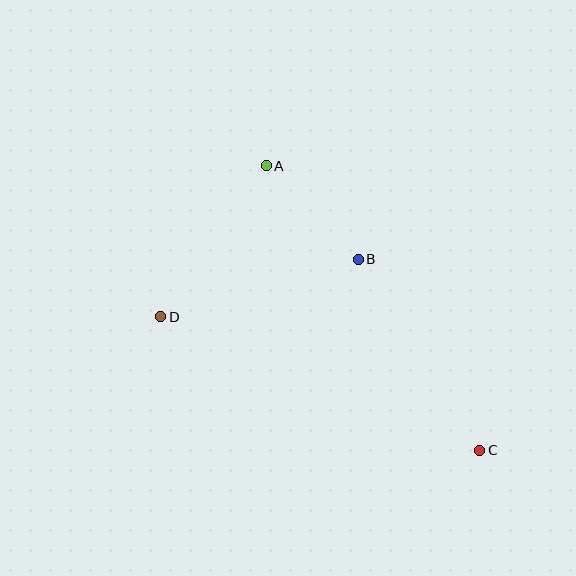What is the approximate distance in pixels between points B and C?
The distance between B and C is approximately 226 pixels.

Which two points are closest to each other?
Points A and B are closest to each other.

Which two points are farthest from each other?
Points A and C are farthest from each other.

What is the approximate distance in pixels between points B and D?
The distance between B and D is approximately 206 pixels.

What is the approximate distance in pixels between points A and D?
The distance between A and D is approximately 184 pixels.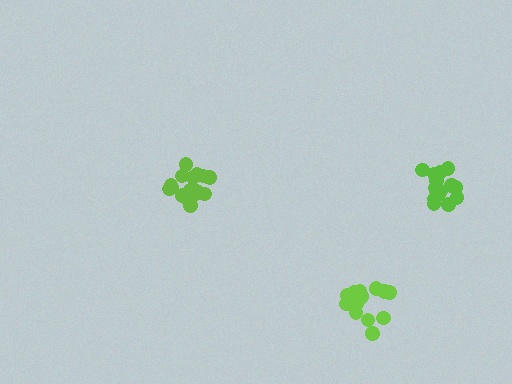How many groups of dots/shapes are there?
There are 3 groups.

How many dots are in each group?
Group 1: 17 dots, Group 2: 17 dots, Group 3: 15 dots (49 total).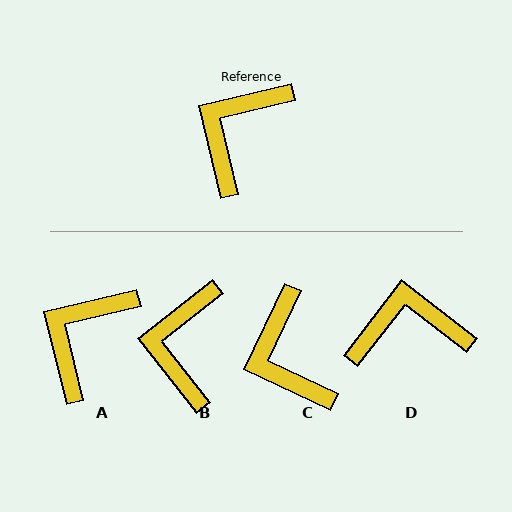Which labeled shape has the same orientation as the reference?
A.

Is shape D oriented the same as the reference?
No, it is off by about 51 degrees.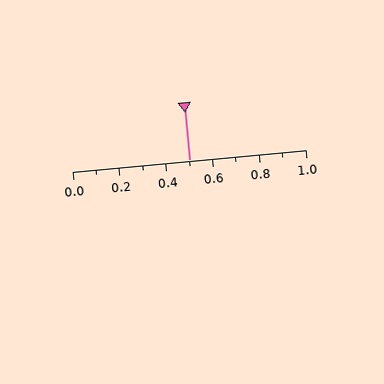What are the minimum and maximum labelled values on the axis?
The axis runs from 0.0 to 1.0.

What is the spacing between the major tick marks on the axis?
The major ticks are spaced 0.2 apart.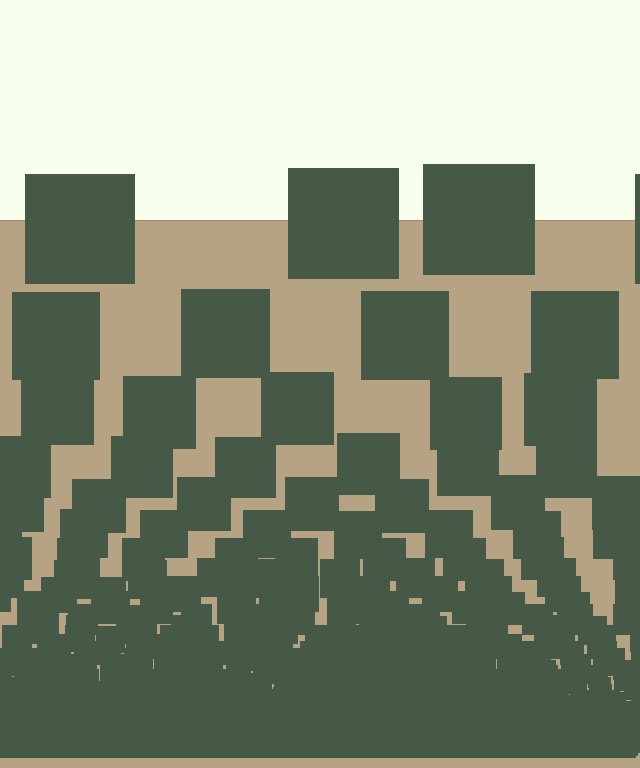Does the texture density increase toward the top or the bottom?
Density increases toward the bottom.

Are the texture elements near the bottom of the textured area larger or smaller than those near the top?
Smaller. The gradient is inverted — elements near the bottom are smaller and denser.